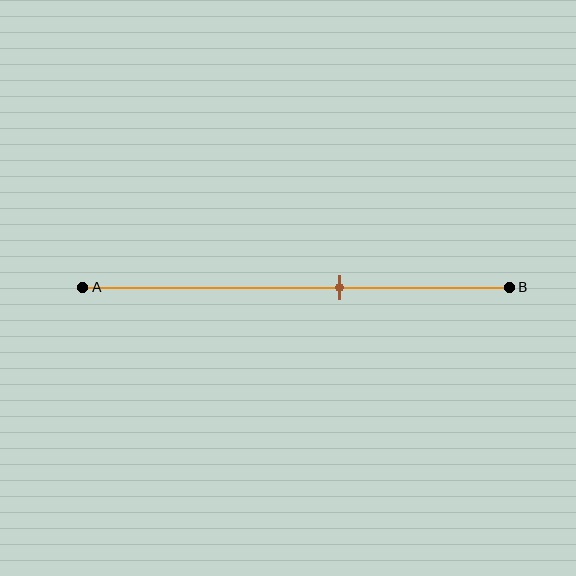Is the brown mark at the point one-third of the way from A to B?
No, the mark is at about 60% from A, not at the 33% one-third point.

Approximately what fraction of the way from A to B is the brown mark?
The brown mark is approximately 60% of the way from A to B.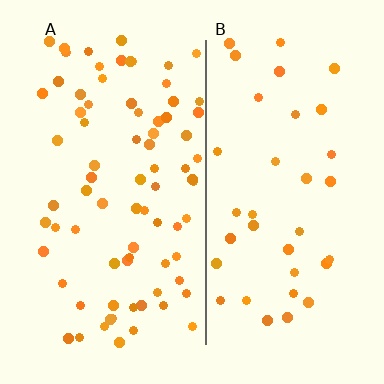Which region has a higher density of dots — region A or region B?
A (the left).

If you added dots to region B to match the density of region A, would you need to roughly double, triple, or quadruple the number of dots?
Approximately double.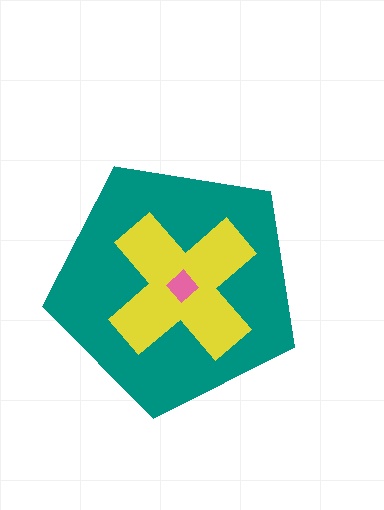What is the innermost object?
The pink diamond.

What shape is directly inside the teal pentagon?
The yellow cross.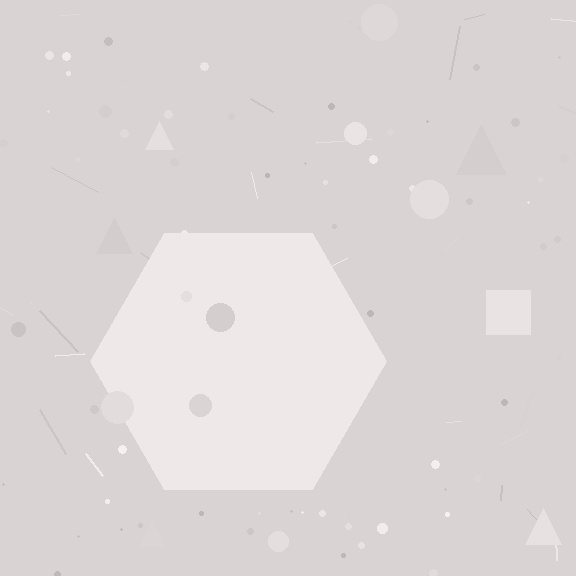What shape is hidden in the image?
A hexagon is hidden in the image.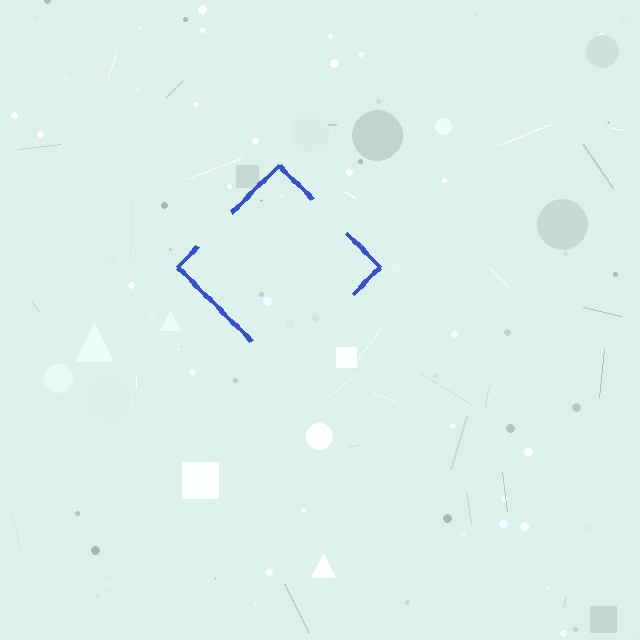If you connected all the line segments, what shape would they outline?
They would outline a diamond.